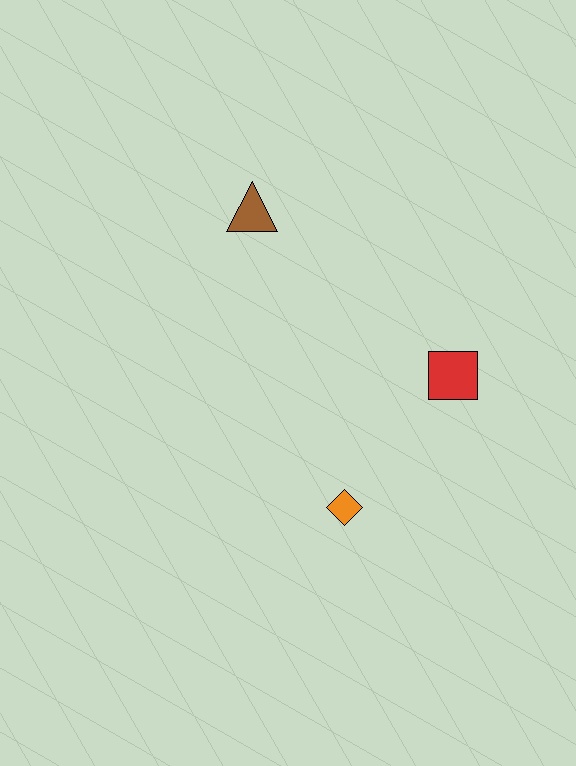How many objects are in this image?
There are 3 objects.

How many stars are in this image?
There are no stars.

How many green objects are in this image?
There are no green objects.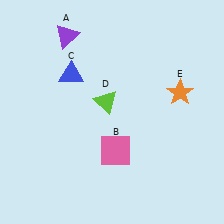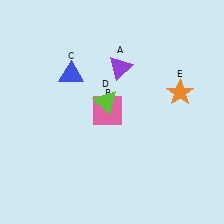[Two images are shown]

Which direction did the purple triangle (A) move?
The purple triangle (A) moved right.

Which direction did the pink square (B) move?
The pink square (B) moved up.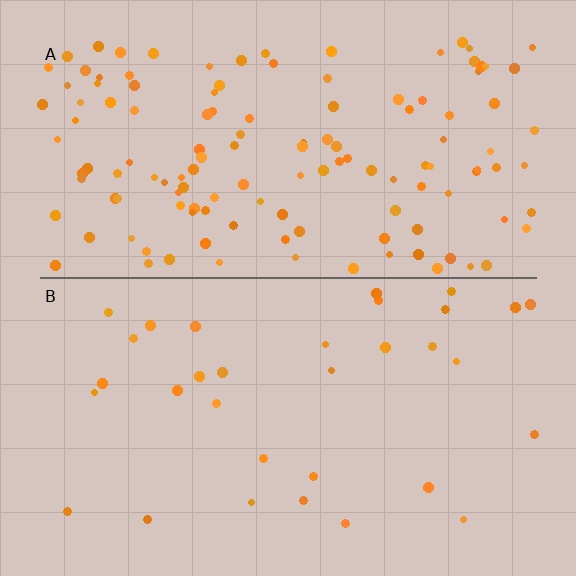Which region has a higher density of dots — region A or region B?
A (the top).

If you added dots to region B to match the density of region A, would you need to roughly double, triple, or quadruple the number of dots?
Approximately quadruple.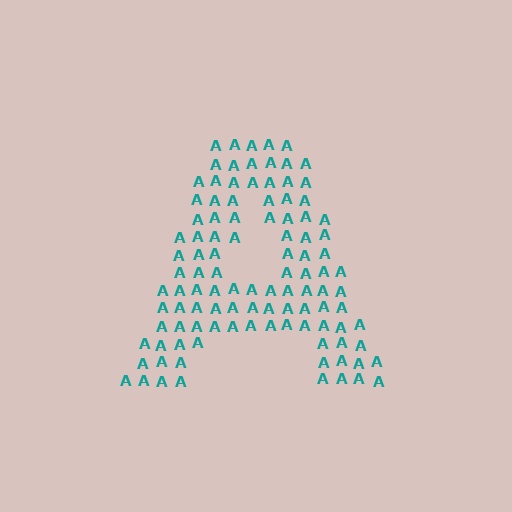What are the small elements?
The small elements are letter A's.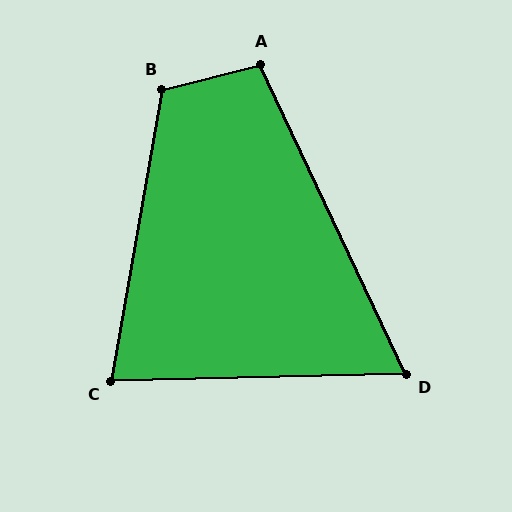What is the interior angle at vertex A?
Approximately 101 degrees (obtuse).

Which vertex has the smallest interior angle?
D, at approximately 66 degrees.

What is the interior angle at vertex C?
Approximately 79 degrees (acute).